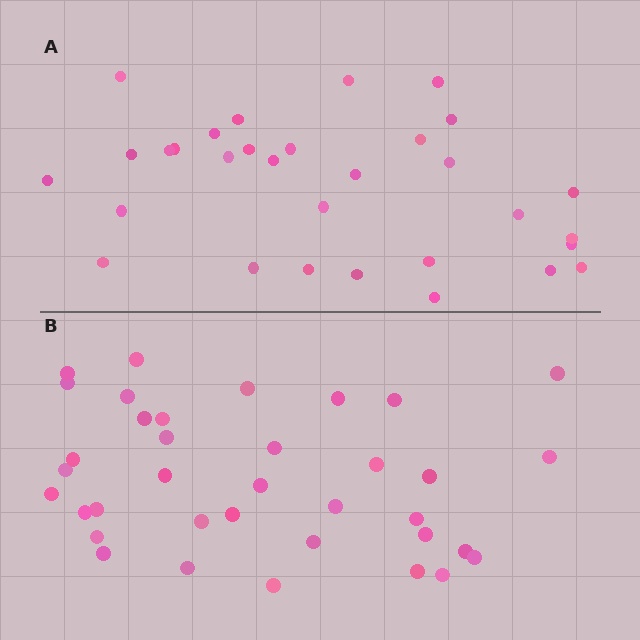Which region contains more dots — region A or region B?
Region B (the bottom region) has more dots.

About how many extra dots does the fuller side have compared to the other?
Region B has about 5 more dots than region A.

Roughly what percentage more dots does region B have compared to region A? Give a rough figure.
About 15% more.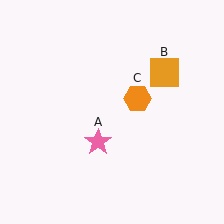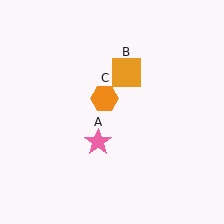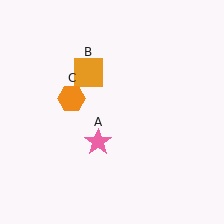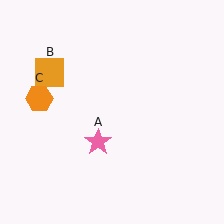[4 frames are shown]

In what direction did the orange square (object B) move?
The orange square (object B) moved left.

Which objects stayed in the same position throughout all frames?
Pink star (object A) remained stationary.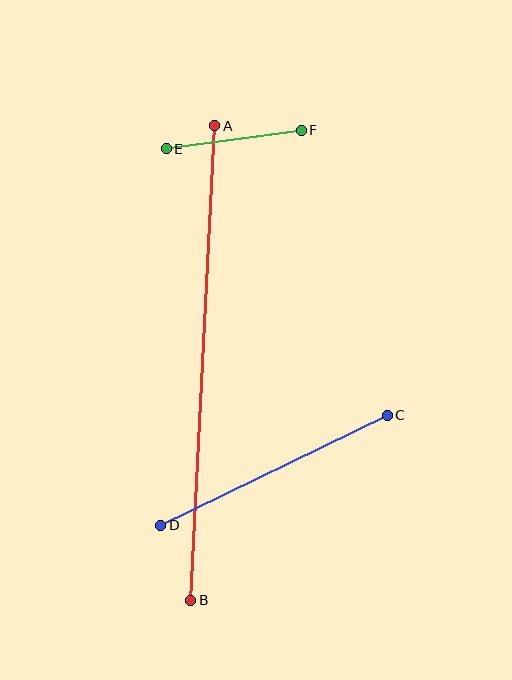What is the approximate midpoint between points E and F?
The midpoint is at approximately (234, 140) pixels.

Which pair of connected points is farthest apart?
Points A and B are farthest apart.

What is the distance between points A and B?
The distance is approximately 475 pixels.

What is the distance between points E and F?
The distance is approximately 136 pixels.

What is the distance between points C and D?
The distance is approximately 252 pixels.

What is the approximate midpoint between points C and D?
The midpoint is at approximately (274, 470) pixels.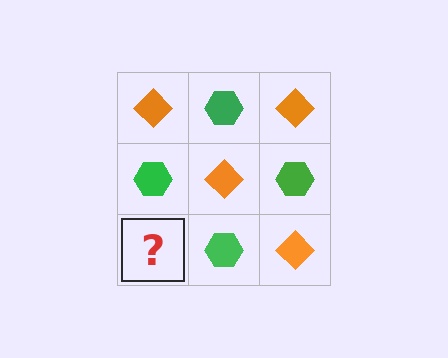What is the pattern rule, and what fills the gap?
The rule is that it alternates orange diamond and green hexagon in a checkerboard pattern. The gap should be filled with an orange diamond.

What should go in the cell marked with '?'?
The missing cell should contain an orange diamond.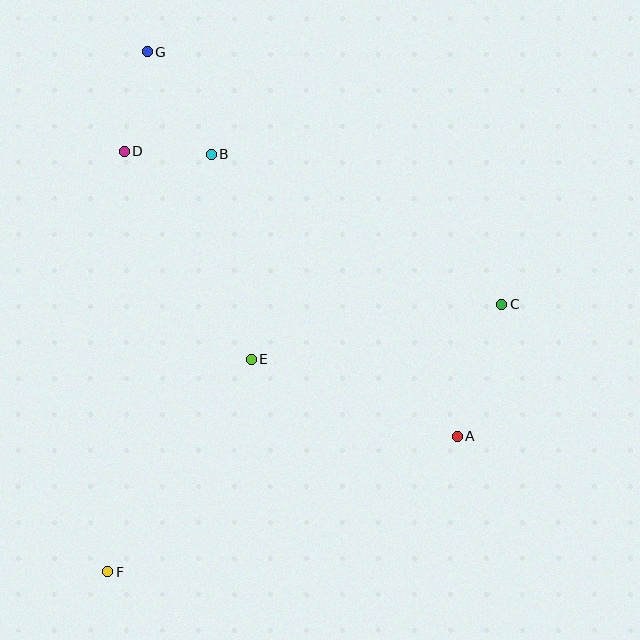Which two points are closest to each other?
Points B and D are closest to each other.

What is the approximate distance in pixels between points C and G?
The distance between C and G is approximately 435 pixels.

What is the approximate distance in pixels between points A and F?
The distance between A and F is approximately 375 pixels.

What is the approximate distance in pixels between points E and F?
The distance between E and F is approximately 256 pixels.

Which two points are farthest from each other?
Points F and G are farthest from each other.